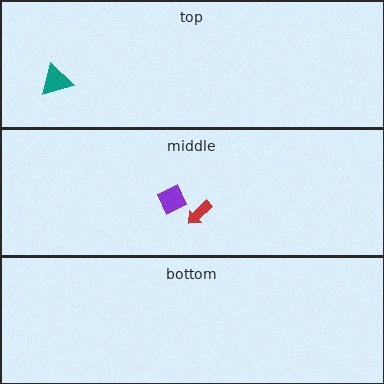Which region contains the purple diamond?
The middle region.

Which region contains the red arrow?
The middle region.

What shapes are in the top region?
The teal triangle.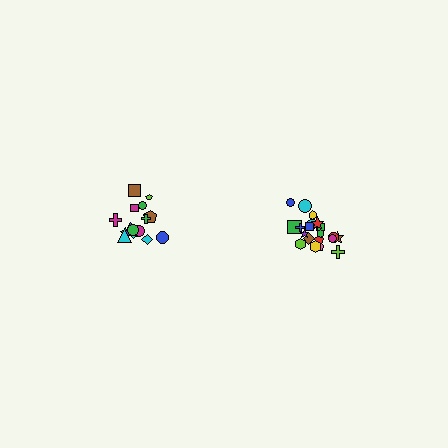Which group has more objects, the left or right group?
The right group.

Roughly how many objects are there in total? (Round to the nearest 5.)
Roughly 35 objects in total.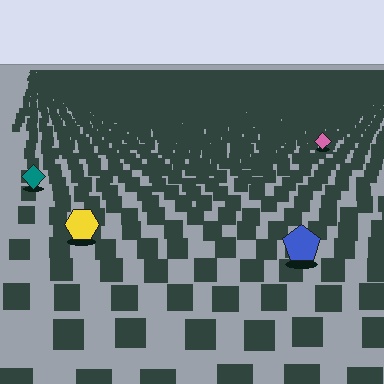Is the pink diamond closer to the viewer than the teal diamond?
No. The teal diamond is closer — you can tell from the texture gradient: the ground texture is coarser near it.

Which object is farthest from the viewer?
The pink diamond is farthest from the viewer. It appears smaller and the ground texture around it is denser.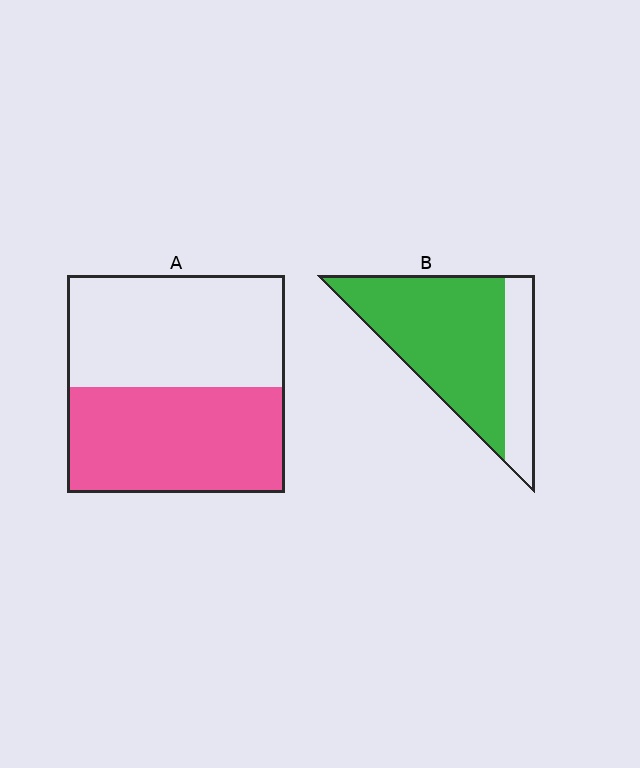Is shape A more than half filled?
Roughly half.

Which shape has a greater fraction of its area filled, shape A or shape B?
Shape B.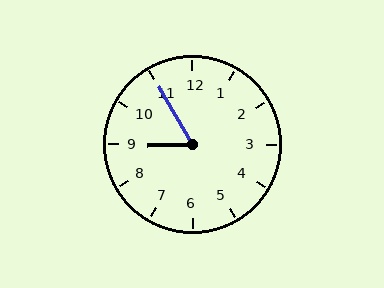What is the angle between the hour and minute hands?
Approximately 62 degrees.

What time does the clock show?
8:55.